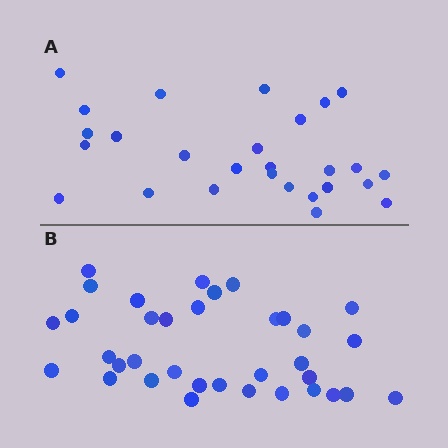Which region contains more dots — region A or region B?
Region B (the bottom region) has more dots.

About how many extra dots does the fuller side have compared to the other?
Region B has roughly 8 or so more dots than region A.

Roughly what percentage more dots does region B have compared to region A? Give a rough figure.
About 30% more.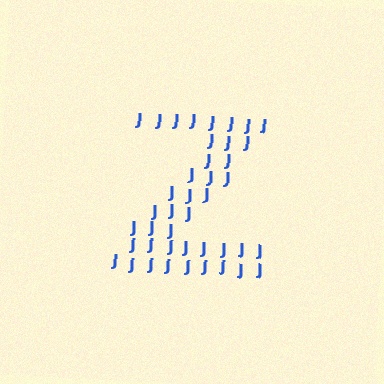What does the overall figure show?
The overall figure shows the letter Z.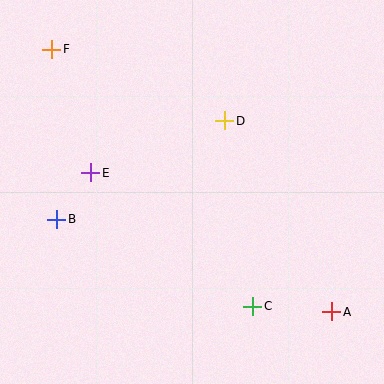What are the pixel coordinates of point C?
Point C is at (253, 306).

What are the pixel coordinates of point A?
Point A is at (332, 312).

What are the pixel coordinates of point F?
Point F is at (52, 49).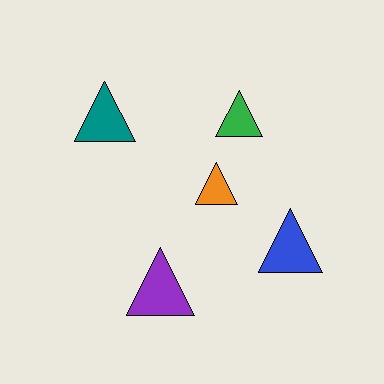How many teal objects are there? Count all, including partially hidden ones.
There is 1 teal object.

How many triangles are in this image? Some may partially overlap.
There are 5 triangles.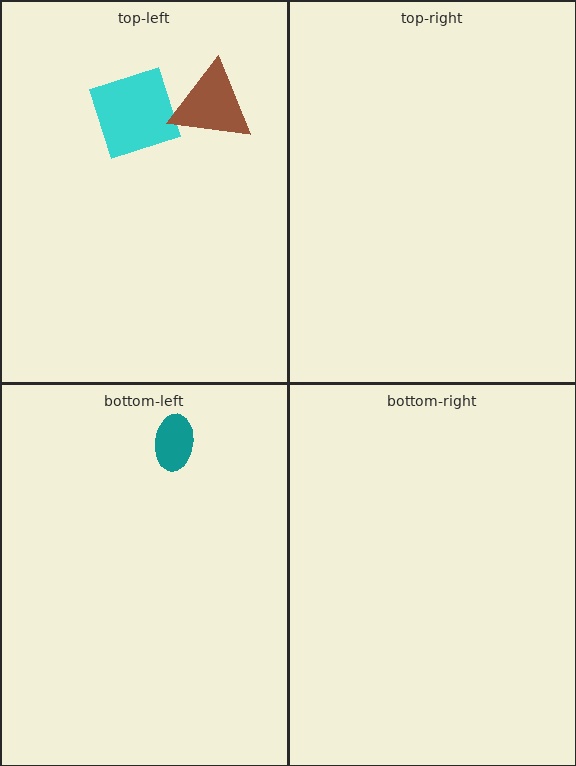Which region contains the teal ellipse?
The bottom-left region.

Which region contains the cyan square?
The top-left region.